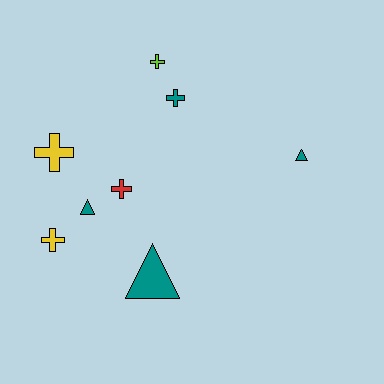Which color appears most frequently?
Teal, with 4 objects.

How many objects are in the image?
There are 8 objects.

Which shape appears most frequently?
Cross, with 5 objects.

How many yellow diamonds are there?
There are no yellow diamonds.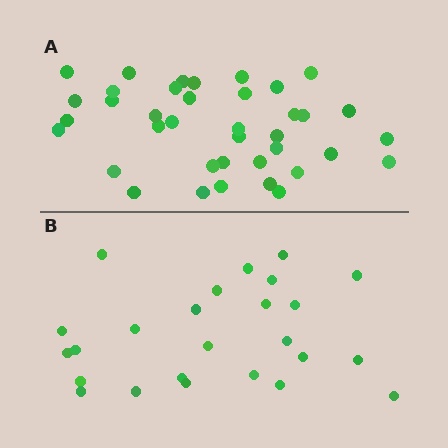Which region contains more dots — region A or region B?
Region A (the top region) has more dots.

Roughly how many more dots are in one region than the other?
Region A has approximately 15 more dots than region B.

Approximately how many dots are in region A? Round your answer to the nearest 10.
About 40 dots. (The exact count is 38, which rounds to 40.)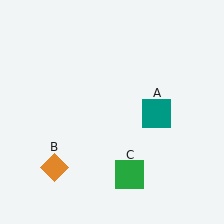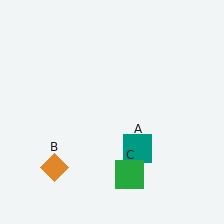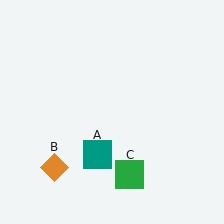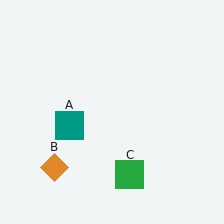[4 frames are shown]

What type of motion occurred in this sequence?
The teal square (object A) rotated clockwise around the center of the scene.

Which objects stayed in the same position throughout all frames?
Orange diamond (object B) and green square (object C) remained stationary.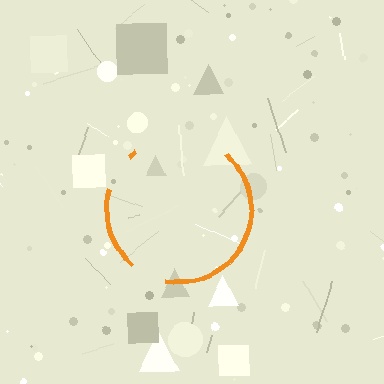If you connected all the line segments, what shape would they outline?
They would outline a circle.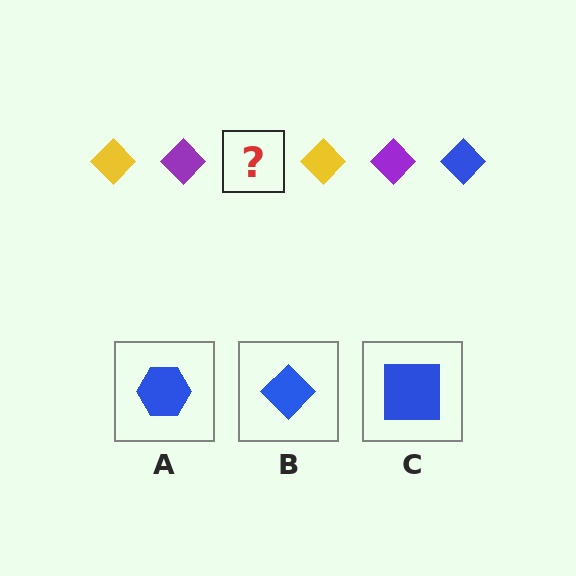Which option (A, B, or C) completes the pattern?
B.